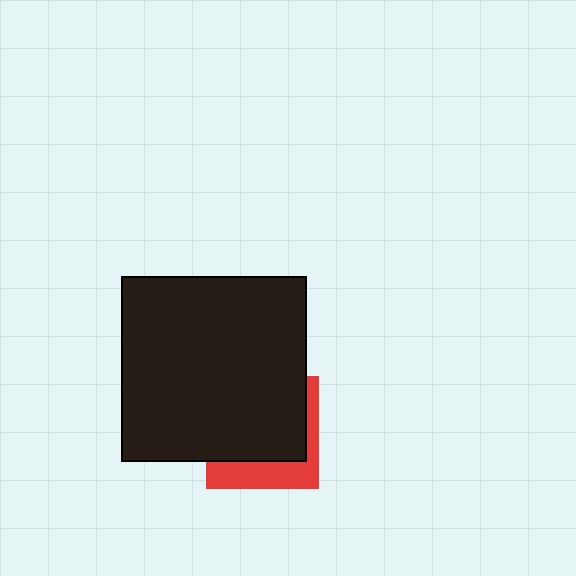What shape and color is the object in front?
The object in front is a black square.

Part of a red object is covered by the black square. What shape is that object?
It is a square.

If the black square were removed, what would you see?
You would see the complete red square.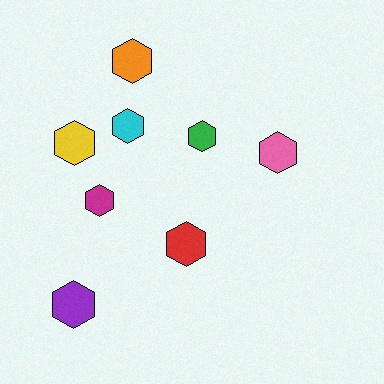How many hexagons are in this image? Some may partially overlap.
There are 8 hexagons.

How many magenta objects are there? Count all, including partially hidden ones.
There is 1 magenta object.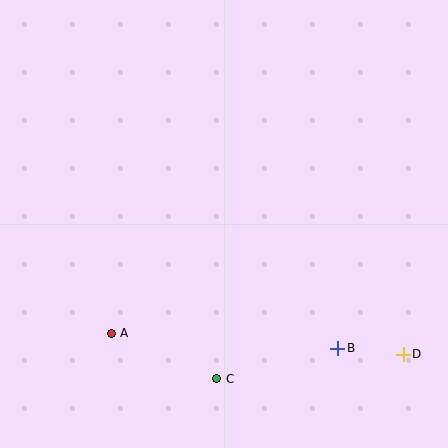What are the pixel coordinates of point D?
Point D is at (403, 354).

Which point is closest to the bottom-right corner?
Point D is closest to the bottom-right corner.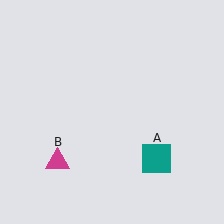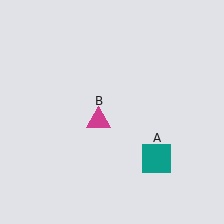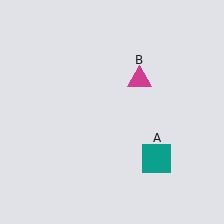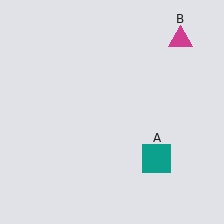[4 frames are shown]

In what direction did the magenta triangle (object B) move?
The magenta triangle (object B) moved up and to the right.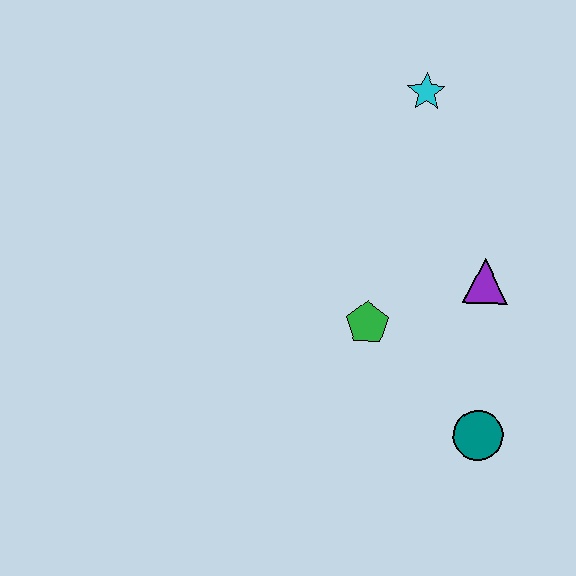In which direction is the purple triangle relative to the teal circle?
The purple triangle is above the teal circle.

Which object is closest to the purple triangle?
The green pentagon is closest to the purple triangle.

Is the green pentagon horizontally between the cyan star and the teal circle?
No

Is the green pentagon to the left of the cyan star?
Yes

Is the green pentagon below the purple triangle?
Yes